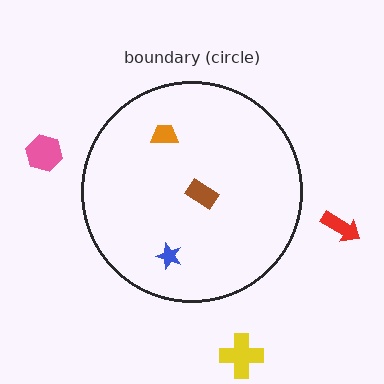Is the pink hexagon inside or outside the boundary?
Outside.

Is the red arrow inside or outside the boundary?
Outside.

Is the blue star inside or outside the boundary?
Inside.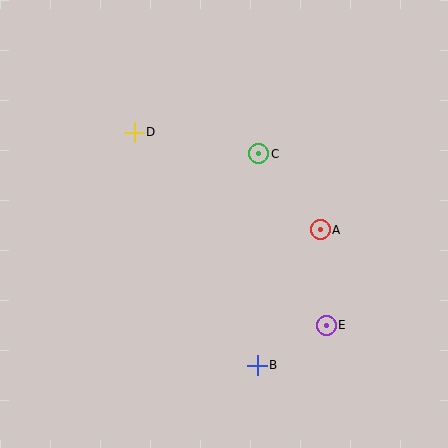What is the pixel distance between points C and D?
The distance between C and D is 126 pixels.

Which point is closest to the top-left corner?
Point D is closest to the top-left corner.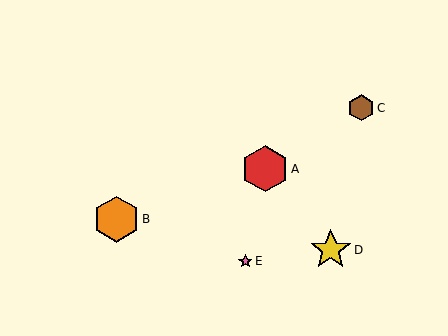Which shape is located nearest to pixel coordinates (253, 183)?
The red hexagon (labeled A) at (265, 169) is nearest to that location.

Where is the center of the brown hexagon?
The center of the brown hexagon is at (361, 108).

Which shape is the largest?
The red hexagon (labeled A) is the largest.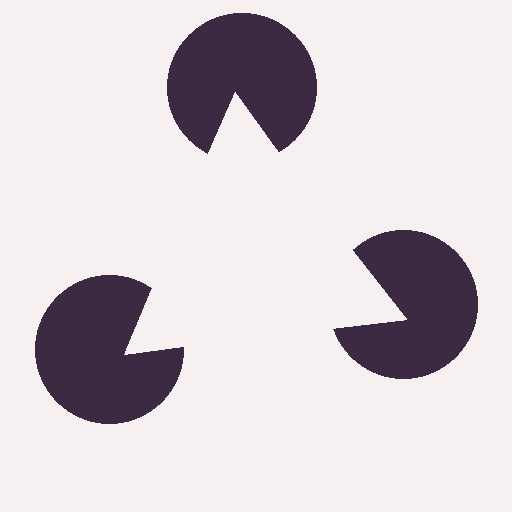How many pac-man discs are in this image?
There are 3 — one at each vertex of the illusory triangle.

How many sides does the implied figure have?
3 sides.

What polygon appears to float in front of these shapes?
An illusory triangle — its edges are inferred from the aligned wedge cuts in the pac-man discs, not physically drawn.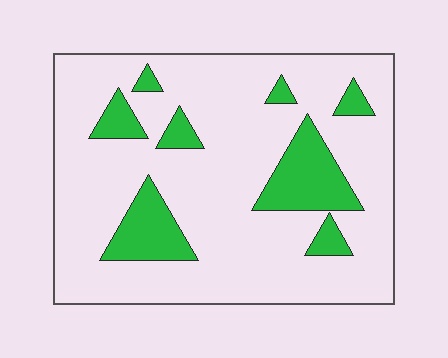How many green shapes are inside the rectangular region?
8.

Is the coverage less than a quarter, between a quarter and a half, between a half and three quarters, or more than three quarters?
Less than a quarter.